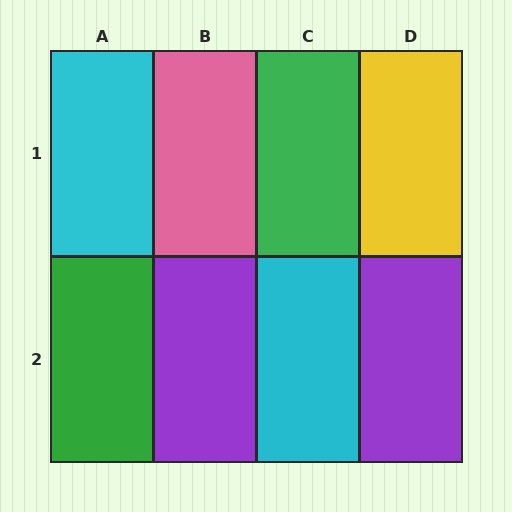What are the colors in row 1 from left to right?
Cyan, pink, green, yellow.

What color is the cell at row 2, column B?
Purple.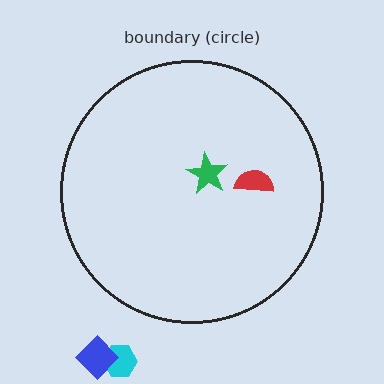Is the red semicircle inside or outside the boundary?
Inside.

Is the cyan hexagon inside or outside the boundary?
Outside.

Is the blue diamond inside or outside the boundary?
Outside.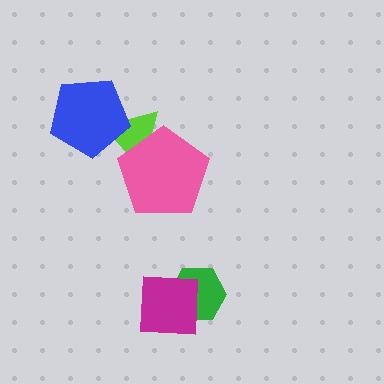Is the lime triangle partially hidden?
Yes, it is partially covered by another shape.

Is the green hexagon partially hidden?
Yes, it is partially covered by another shape.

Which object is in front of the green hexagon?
The magenta square is in front of the green hexagon.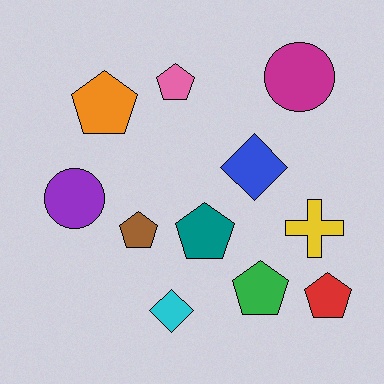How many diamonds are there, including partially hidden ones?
There are 2 diamonds.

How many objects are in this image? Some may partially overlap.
There are 11 objects.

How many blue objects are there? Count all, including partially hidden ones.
There is 1 blue object.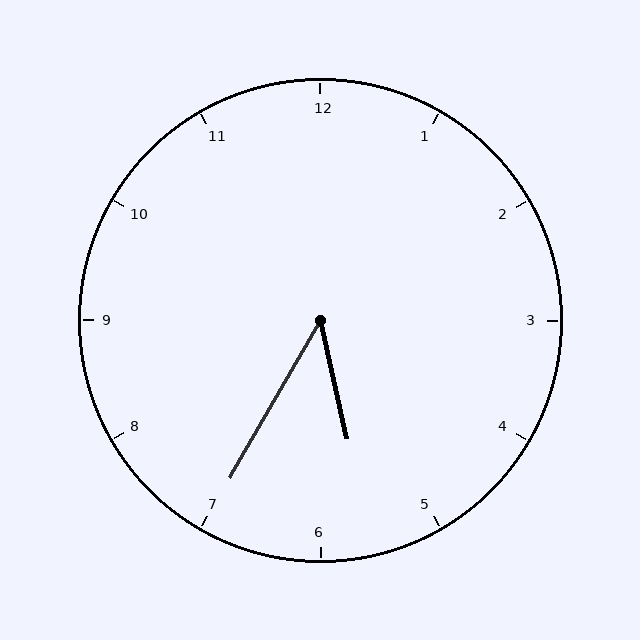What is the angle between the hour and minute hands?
Approximately 42 degrees.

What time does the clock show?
5:35.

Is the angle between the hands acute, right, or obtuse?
It is acute.